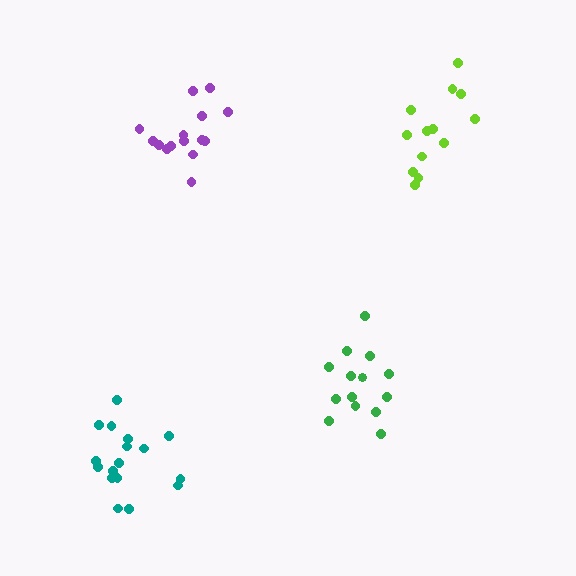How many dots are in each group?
Group 1: 15 dots, Group 2: 14 dots, Group 3: 13 dots, Group 4: 17 dots (59 total).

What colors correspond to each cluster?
The clusters are colored: purple, green, lime, teal.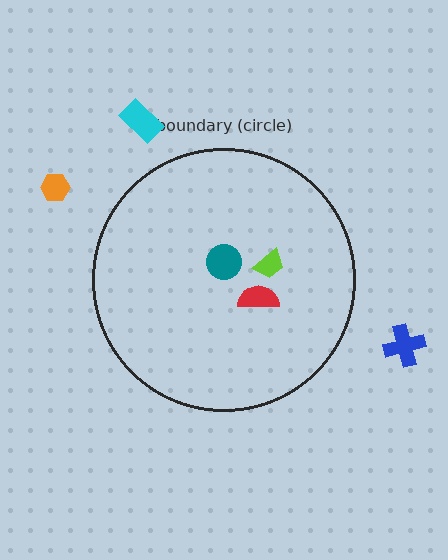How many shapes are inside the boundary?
3 inside, 3 outside.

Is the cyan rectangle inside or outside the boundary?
Outside.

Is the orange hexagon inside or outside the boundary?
Outside.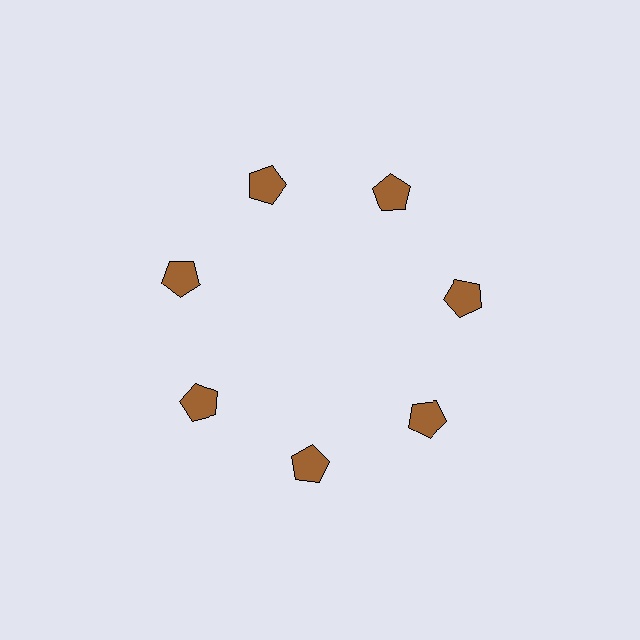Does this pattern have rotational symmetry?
Yes, this pattern has 7-fold rotational symmetry. It looks the same after rotating 51 degrees around the center.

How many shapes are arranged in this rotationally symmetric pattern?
There are 7 shapes, arranged in 7 groups of 1.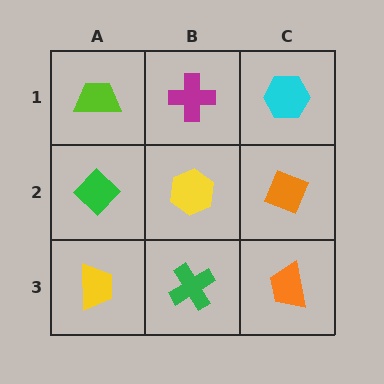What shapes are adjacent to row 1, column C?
An orange diamond (row 2, column C), a magenta cross (row 1, column B).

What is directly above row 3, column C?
An orange diamond.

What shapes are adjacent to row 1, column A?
A green diamond (row 2, column A), a magenta cross (row 1, column B).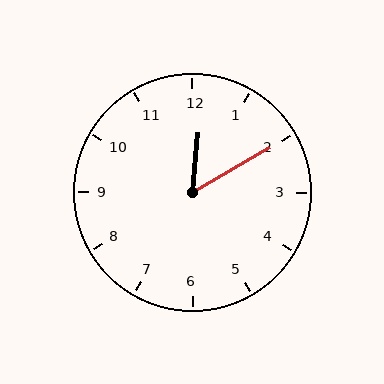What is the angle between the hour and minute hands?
Approximately 55 degrees.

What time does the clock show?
12:10.